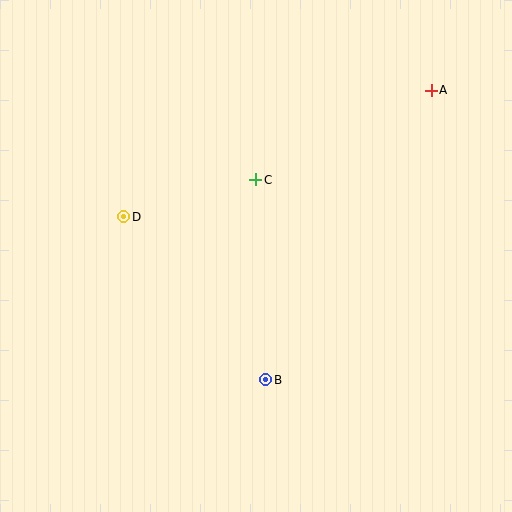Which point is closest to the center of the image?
Point C at (256, 180) is closest to the center.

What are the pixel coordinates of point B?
Point B is at (266, 380).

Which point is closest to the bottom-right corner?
Point B is closest to the bottom-right corner.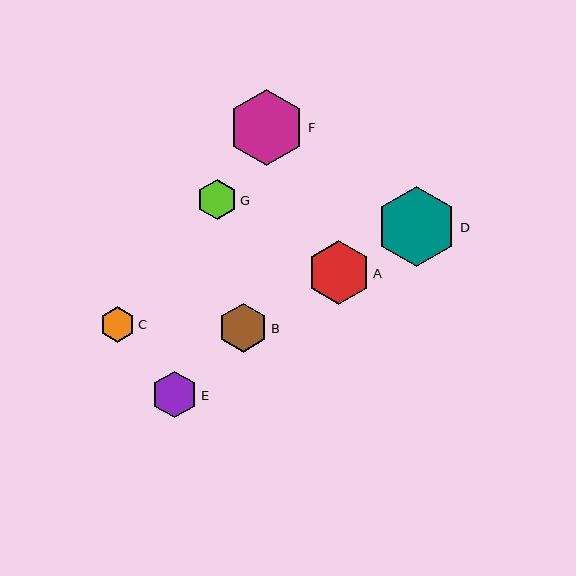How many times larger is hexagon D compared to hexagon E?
Hexagon D is approximately 1.7 times the size of hexagon E.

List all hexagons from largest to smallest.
From largest to smallest: D, F, A, B, E, G, C.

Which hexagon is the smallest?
Hexagon C is the smallest with a size of approximately 35 pixels.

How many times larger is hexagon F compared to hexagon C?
Hexagon F is approximately 2.2 times the size of hexagon C.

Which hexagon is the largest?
Hexagon D is the largest with a size of approximately 80 pixels.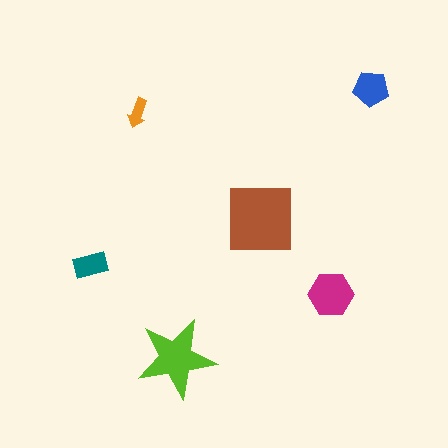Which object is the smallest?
The orange arrow.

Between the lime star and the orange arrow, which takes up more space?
The lime star.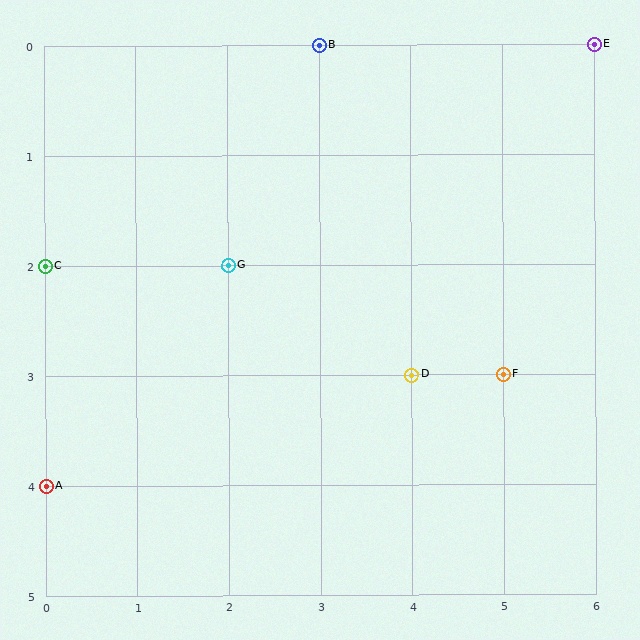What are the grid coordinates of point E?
Point E is at grid coordinates (6, 0).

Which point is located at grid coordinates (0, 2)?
Point C is at (0, 2).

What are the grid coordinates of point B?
Point B is at grid coordinates (3, 0).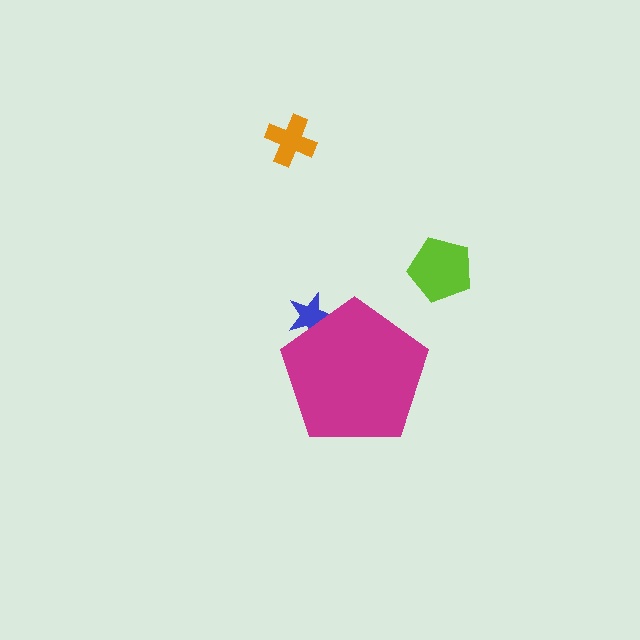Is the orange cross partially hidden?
No, the orange cross is fully visible.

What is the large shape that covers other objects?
A magenta pentagon.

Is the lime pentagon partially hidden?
No, the lime pentagon is fully visible.